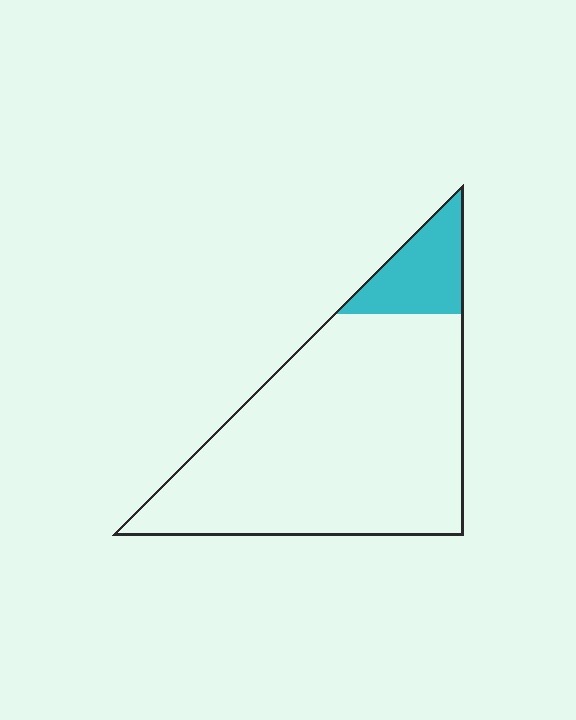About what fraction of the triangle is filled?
About one eighth (1/8).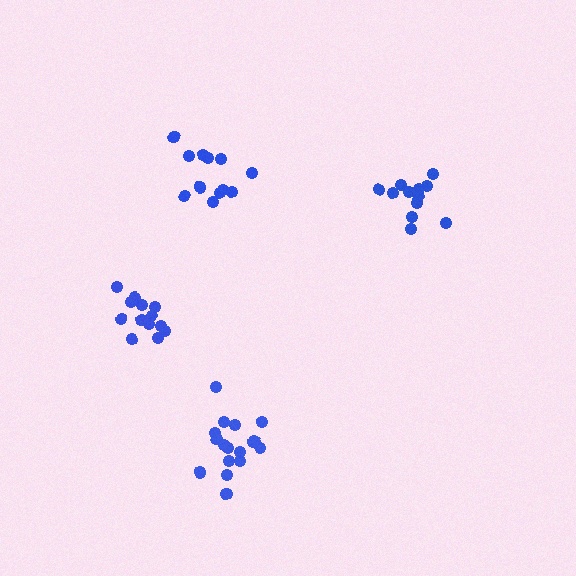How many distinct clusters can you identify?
There are 4 distinct clusters.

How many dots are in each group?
Group 1: 12 dots, Group 2: 17 dots, Group 3: 12 dots, Group 4: 13 dots (54 total).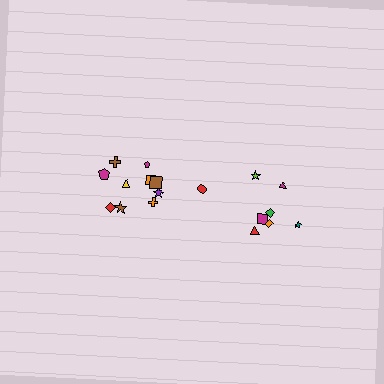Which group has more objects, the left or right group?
The left group.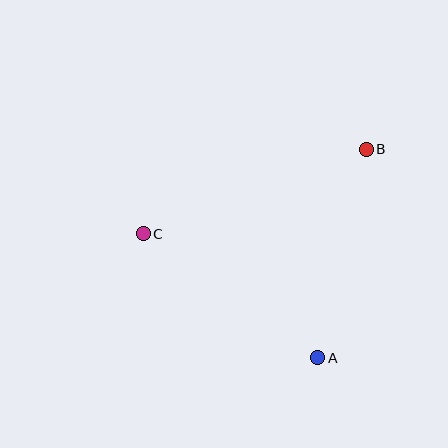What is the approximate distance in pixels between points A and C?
The distance between A and C is approximately 214 pixels.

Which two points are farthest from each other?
Points B and C are farthest from each other.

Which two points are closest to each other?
Points A and B are closest to each other.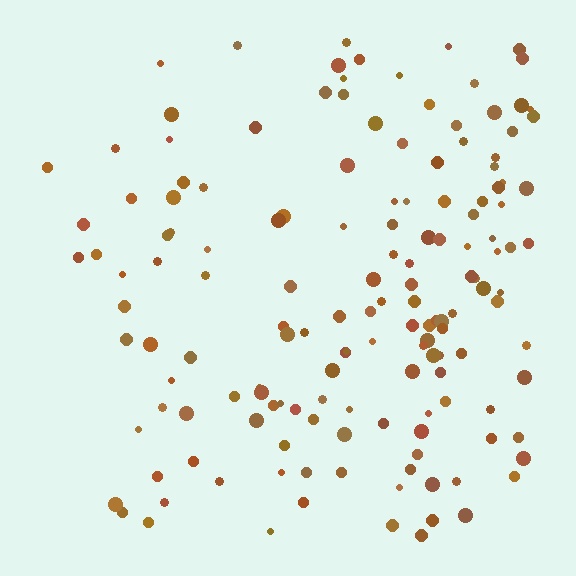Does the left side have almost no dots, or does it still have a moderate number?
Still a moderate number, just noticeably fewer than the right.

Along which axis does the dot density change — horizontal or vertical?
Horizontal.